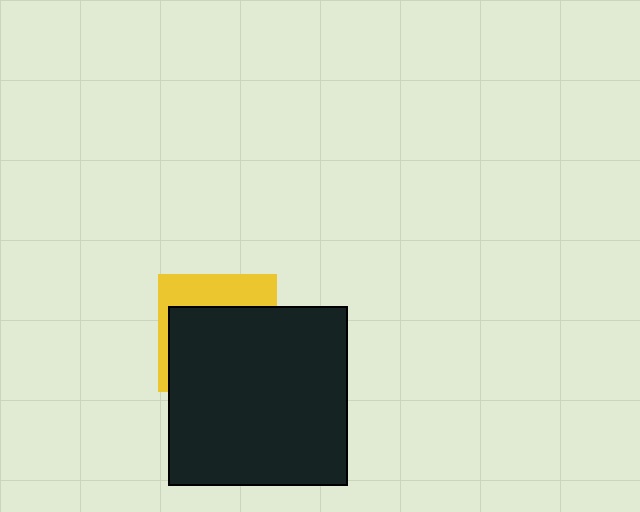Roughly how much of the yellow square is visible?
A small part of it is visible (roughly 33%).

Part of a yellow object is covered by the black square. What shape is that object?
It is a square.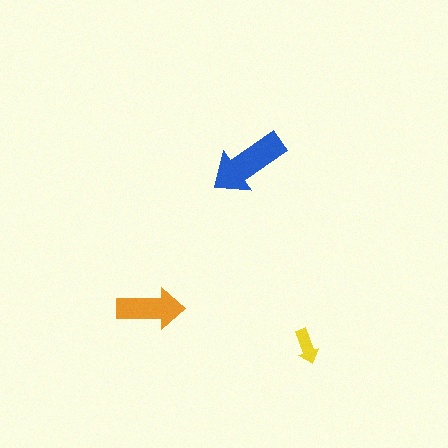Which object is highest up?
The blue arrow is topmost.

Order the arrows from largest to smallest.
the blue one, the orange one, the yellow one.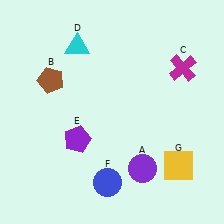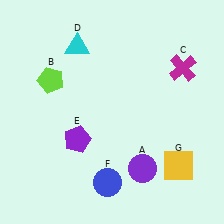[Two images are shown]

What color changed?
The pentagon (B) changed from brown in Image 1 to lime in Image 2.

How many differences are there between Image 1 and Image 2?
There is 1 difference between the two images.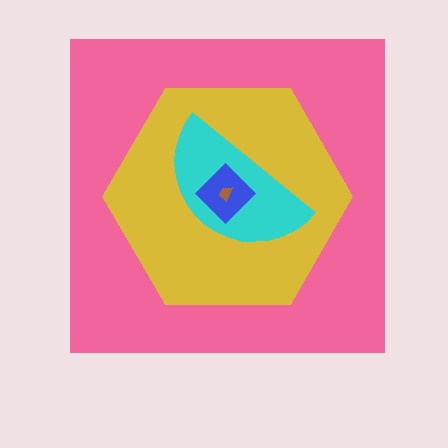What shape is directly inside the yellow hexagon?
The cyan semicircle.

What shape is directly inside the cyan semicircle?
The blue diamond.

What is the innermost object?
The brown trapezoid.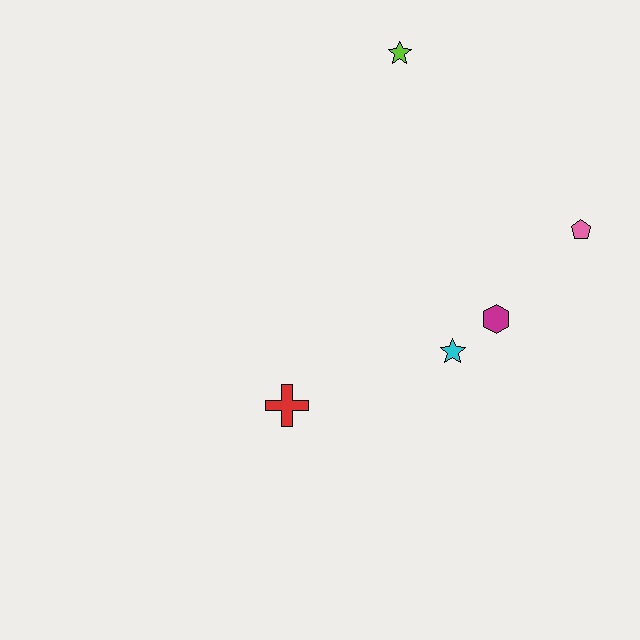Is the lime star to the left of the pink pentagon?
Yes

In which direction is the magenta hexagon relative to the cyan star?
The magenta hexagon is to the right of the cyan star.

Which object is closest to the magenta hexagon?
The cyan star is closest to the magenta hexagon.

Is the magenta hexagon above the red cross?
Yes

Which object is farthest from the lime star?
The red cross is farthest from the lime star.